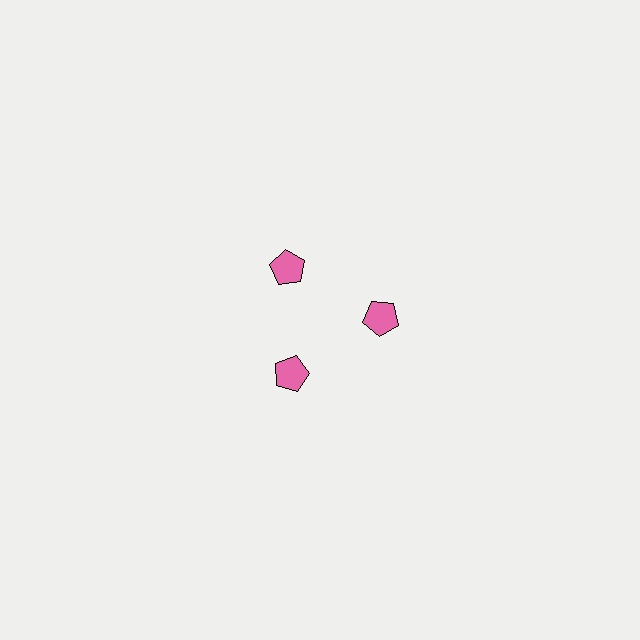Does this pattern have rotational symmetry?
Yes, this pattern has 3-fold rotational symmetry. It looks the same after rotating 120 degrees around the center.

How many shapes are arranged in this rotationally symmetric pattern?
There are 3 shapes, arranged in 3 groups of 1.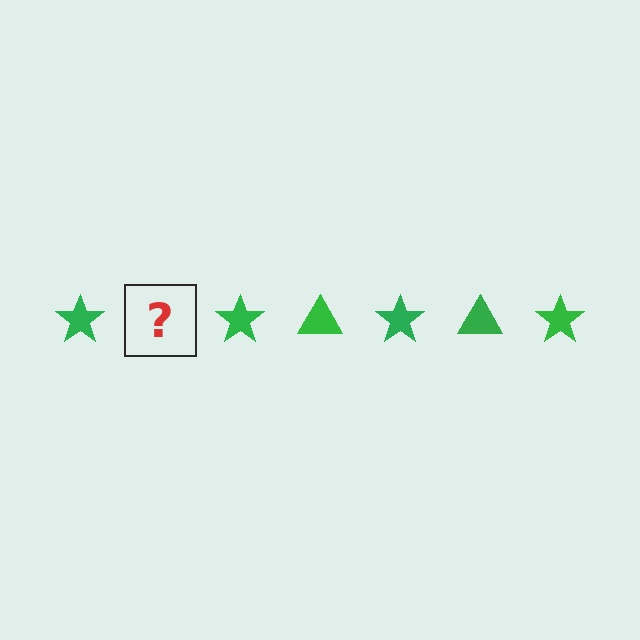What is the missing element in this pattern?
The missing element is a green triangle.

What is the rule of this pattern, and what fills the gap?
The rule is that the pattern cycles through star, triangle shapes in green. The gap should be filled with a green triangle.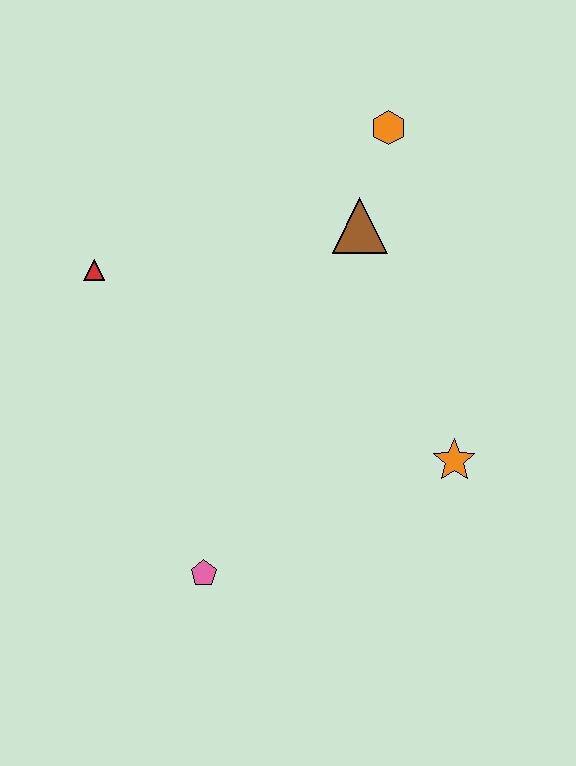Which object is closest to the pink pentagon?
The orange star is closest to the pink pentagon.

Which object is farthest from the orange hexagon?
The pink pentagon is farthest from the orange hexagon.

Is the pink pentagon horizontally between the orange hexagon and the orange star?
No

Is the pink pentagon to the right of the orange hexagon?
No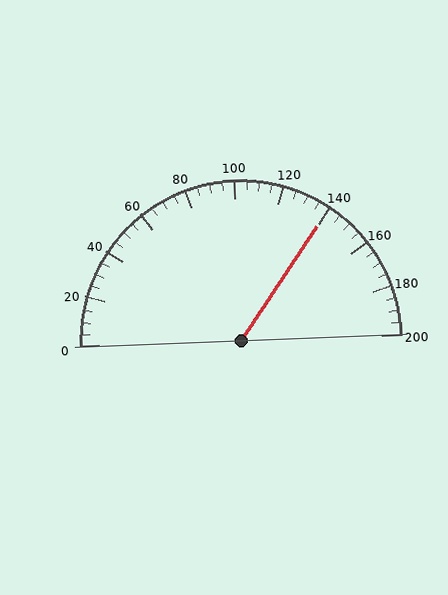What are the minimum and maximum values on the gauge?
The gauge ranges from 0 to 200.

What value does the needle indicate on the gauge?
The needle indicates approximately 140.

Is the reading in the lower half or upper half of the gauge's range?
The reading is in the upper half of the range (0 to 200).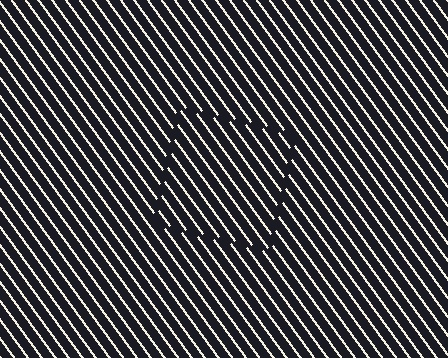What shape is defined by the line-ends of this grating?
An illusory square. The interior of the shape contains the same grating, shifted by half a period — the contour is defined by the phase discontinuity where line-ends from the inner and outer gratings abut.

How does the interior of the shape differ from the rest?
The interior of the shape contains the same grating, shifted by half a period — the contour is defined by the phase discontinuity where line-ends from the inner and outer gratings abut.